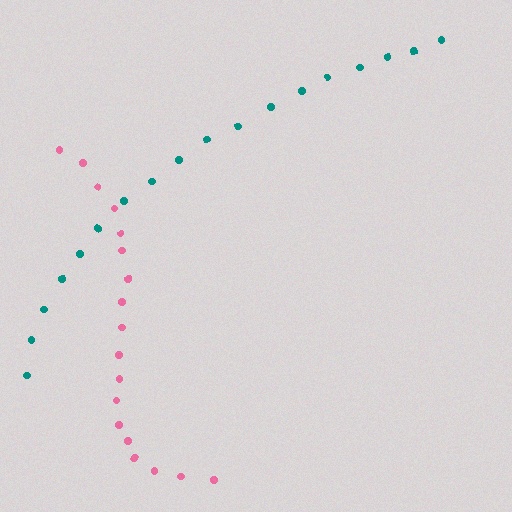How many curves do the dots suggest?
There are 2 distinct paths.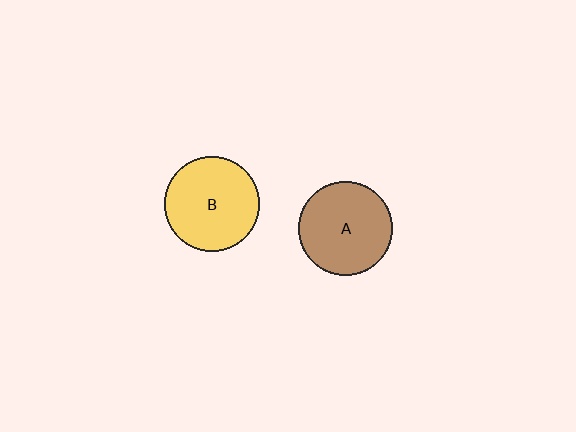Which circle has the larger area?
Circle B (yellow).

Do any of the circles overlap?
No, none of the circles overlap.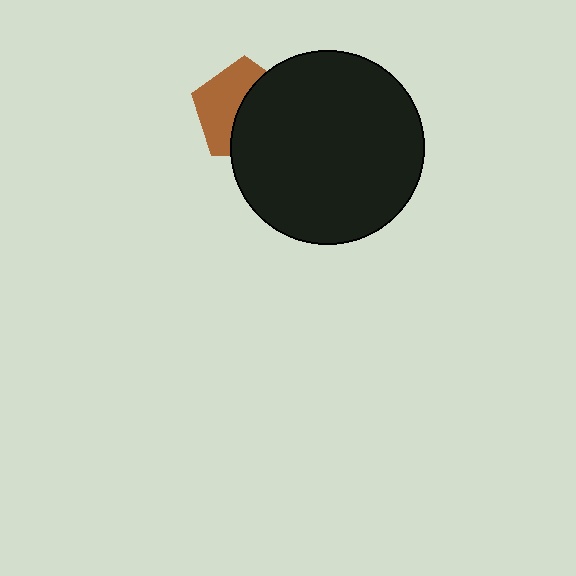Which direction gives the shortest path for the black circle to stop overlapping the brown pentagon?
Moving right gives the shortest separation.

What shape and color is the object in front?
The object in front is a black circle.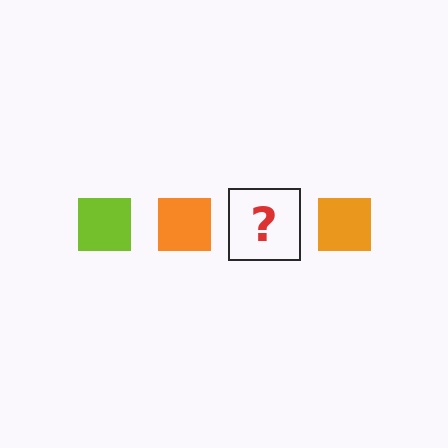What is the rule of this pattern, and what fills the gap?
The rule is that the pattern cycles through lime, orange squares. The gap should be filled with a lime square.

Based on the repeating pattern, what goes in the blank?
The blank should be a lime square.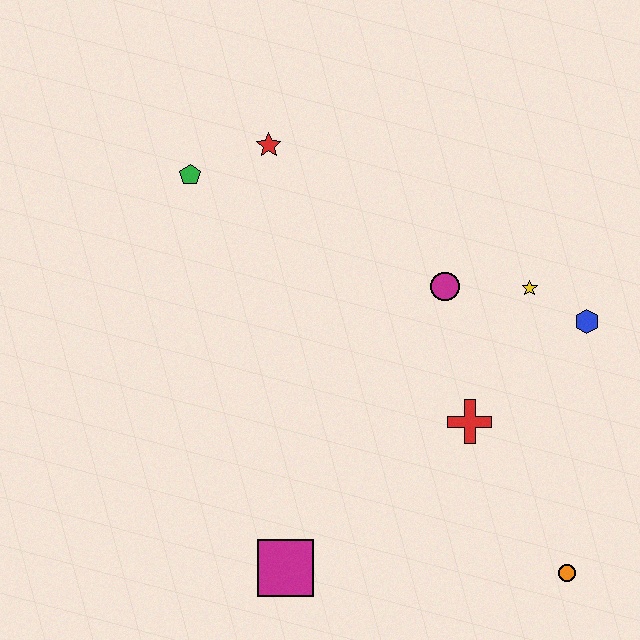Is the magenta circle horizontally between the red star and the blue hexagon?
Yes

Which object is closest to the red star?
The green pentagon is closest to the red star.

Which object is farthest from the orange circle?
The green pentagon is farthest from the orange circle.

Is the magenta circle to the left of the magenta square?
No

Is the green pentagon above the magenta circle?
Yes